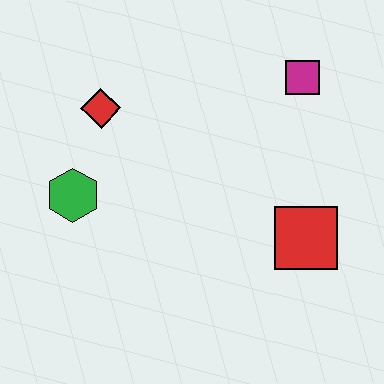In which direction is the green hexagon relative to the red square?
The green hexagon is to the left of the red square.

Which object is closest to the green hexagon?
The red diamond is closest to the green hexagon.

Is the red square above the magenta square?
No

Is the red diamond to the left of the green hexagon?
No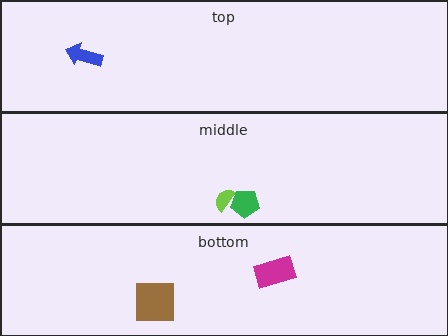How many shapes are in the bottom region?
2.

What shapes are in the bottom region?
The brown square, the magenta rectangle.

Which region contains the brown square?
The bottom region.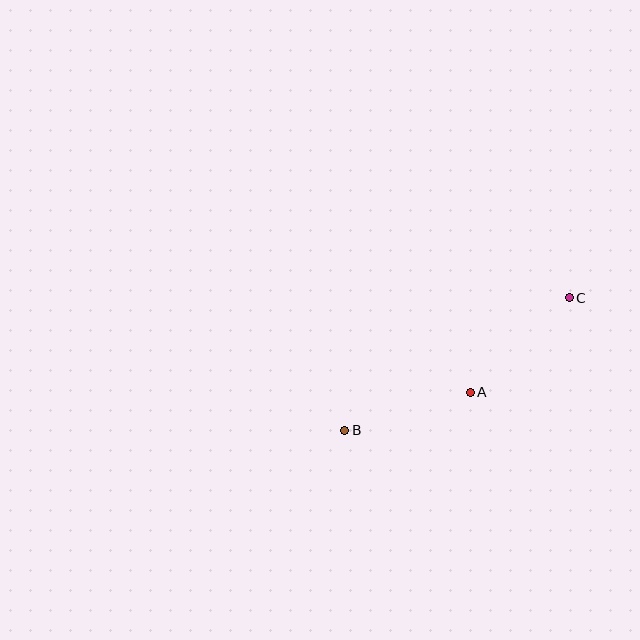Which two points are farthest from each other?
Points B and C are farthest from each other.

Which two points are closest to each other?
Points A and B are closest to each other.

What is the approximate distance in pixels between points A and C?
The distance between A and C is approximately 137 pixels.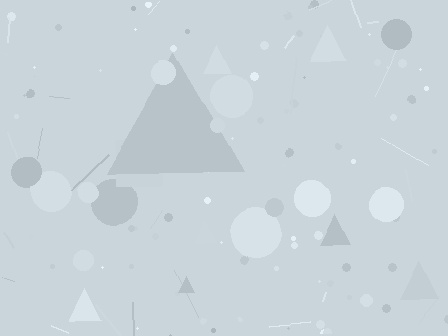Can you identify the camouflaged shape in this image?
The camouflaged shape is a triangle.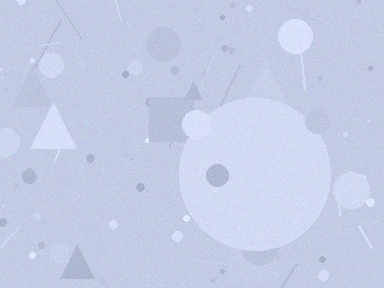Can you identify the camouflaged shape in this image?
The camouflaged shape is a circle.